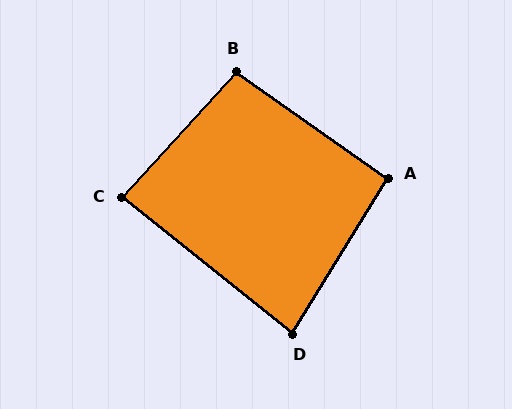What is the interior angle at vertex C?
Approximately 86 degrees (approximately right).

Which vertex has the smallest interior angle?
D, at approximately 83 degrees.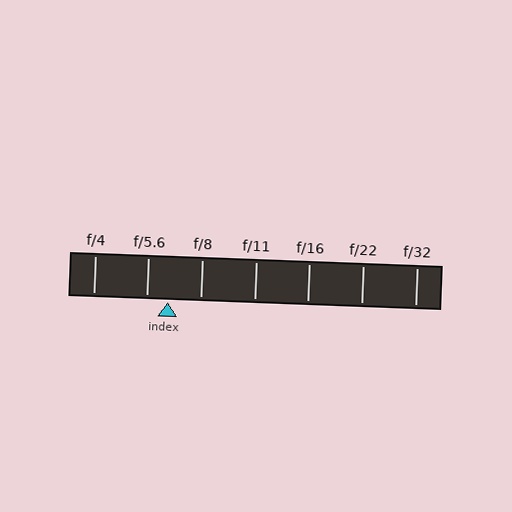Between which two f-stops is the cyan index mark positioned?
The index mark is between f/5.6 and f/8.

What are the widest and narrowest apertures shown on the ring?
The widest aperture shown is f/4 and the narrowest is f/32.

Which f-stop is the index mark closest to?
The index mark is closest to f/5.6.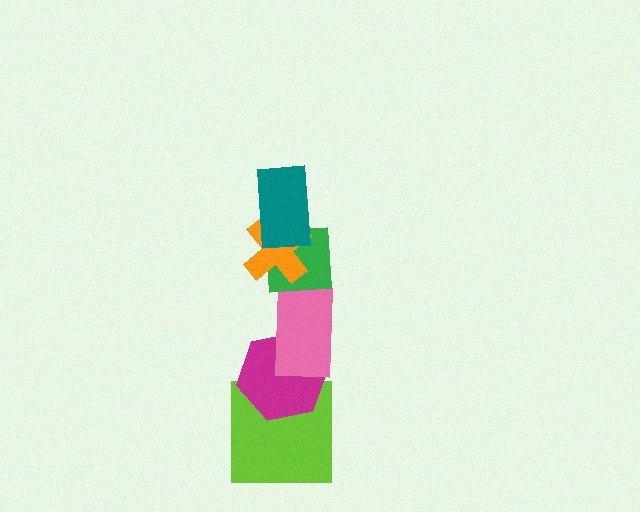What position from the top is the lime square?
The lime square is 6th from the top.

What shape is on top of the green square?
The orange cross is on top of the green square.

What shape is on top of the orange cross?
The teal rectangle is on top of the orange cross.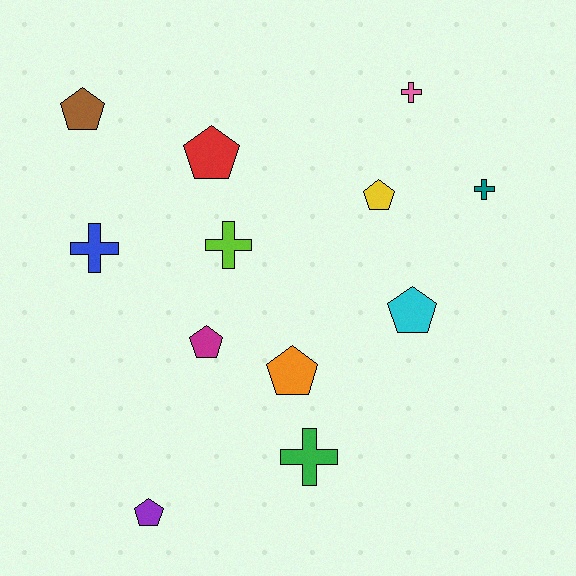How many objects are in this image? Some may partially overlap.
There are 12 objects.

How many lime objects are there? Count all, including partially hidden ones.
There is 1 lime object.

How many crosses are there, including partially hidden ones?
There are 5 crosses.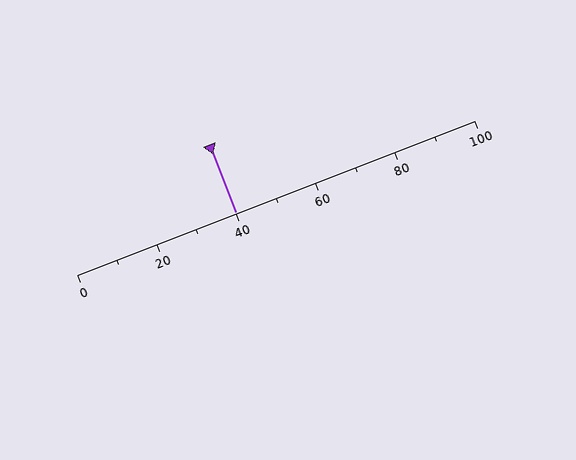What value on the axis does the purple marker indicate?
The marker indicates approximately 40.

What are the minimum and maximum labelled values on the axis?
The axis runs from 0 to 100.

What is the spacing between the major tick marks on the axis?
The major ticks are spaced 20 apart.